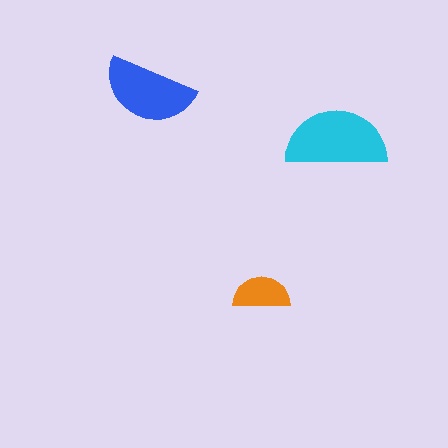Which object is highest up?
The blue semicircle is topmost.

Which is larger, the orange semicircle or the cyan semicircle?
The cyan one.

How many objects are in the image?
There are 3 objects in the image.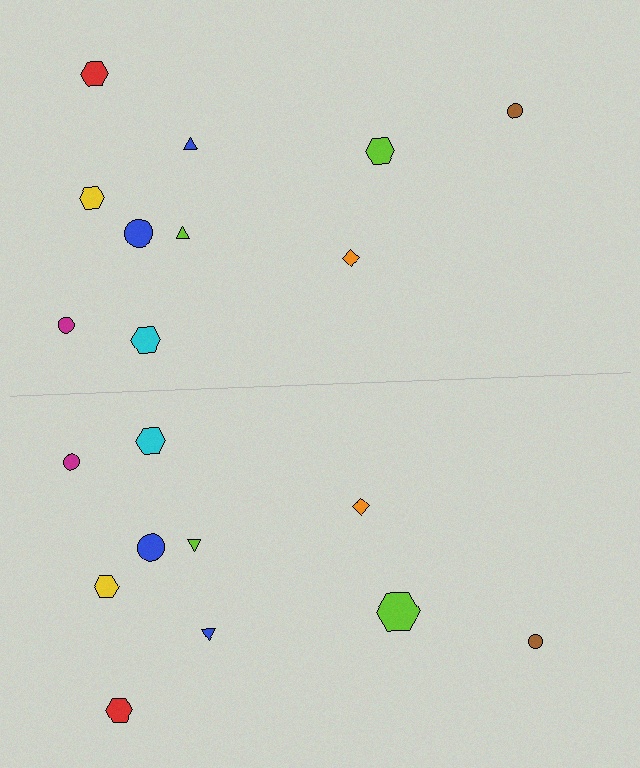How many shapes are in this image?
There are 20 shapes in this image.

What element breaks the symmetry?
The lime hexagon on the bottom side has a different size than its mirror counterpart.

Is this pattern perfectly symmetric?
No, the pattern is not perfectly symmetric. The lime hexagon on the bottom side has a different size than its mirror counterpart.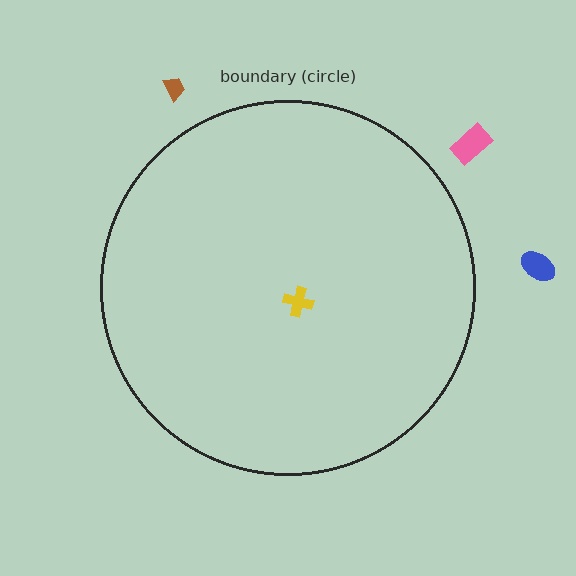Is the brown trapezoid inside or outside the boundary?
Outside.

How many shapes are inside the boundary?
1 inside, 3 outside.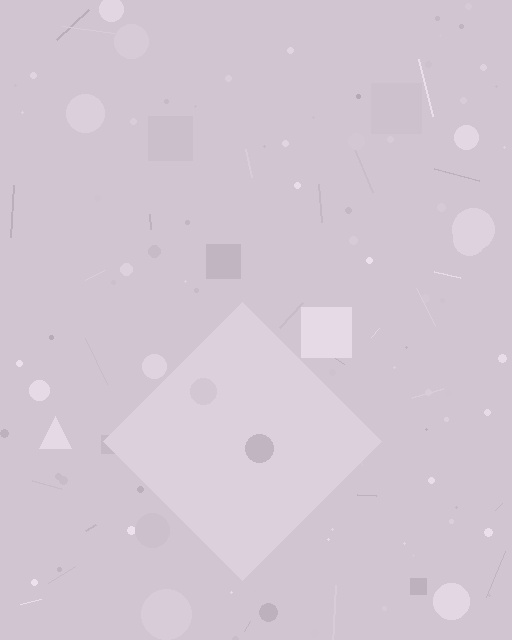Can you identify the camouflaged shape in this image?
The camouflaged shape is a diamond.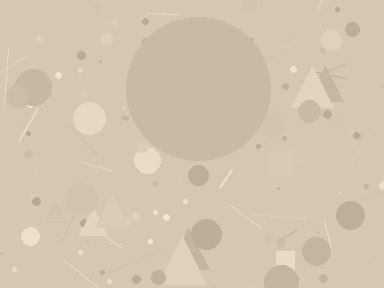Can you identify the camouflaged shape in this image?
The camouflaged shape is a circle.